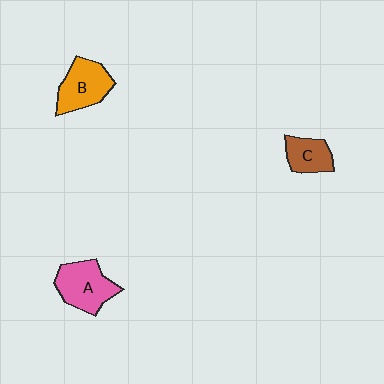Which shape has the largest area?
Shape A (pink).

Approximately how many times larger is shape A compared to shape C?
Approximately 1.5 times.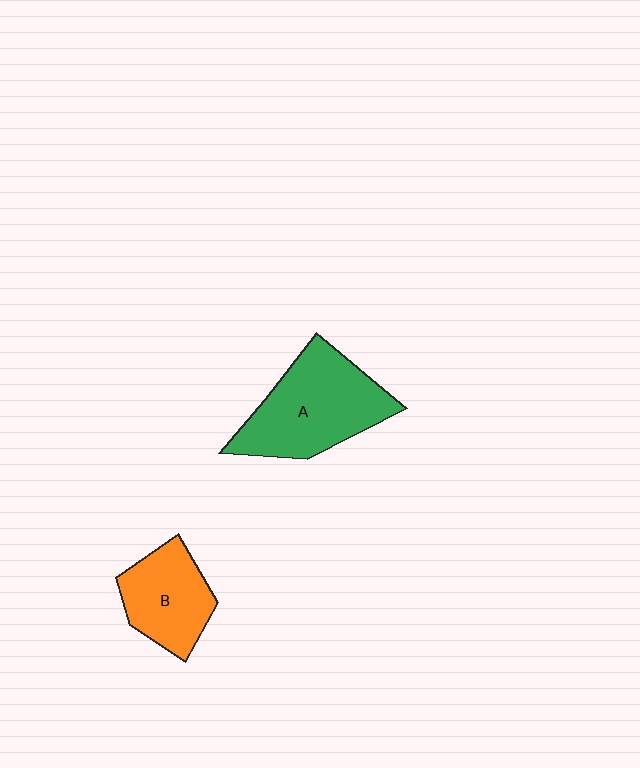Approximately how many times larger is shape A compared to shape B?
Approximately 1.5 times.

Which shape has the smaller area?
Shape B (orange).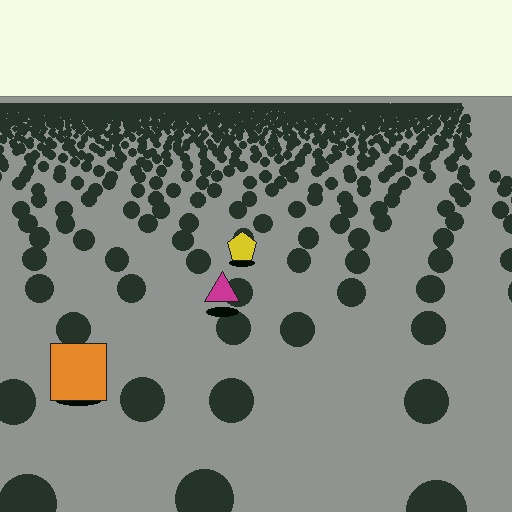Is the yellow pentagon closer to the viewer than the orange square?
No. The orange square is closer — you can tell from the texture gradient: the ground texture is coarser near it.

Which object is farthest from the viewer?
The yellow pentagon is farthest from the viewer. It appears smaller and the ground texture around it is denser.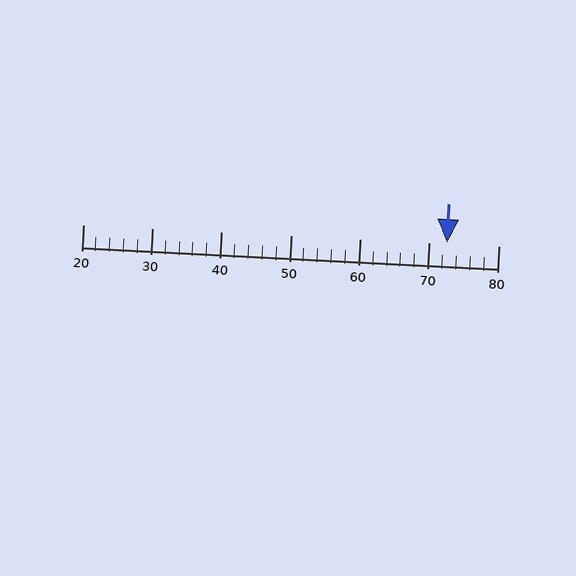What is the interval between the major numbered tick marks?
The major tick marks are spaced 10 units apart.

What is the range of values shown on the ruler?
The ruler shows values from 20 to 80.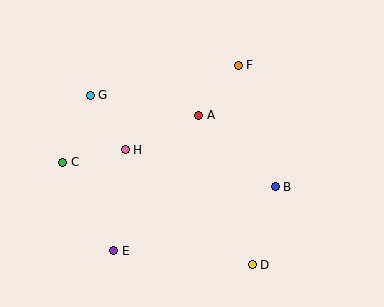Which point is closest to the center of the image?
Point A at (199, 115) is closest to the center.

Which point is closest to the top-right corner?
Point F is closest to the top-right corner.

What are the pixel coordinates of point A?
Point A is at (199, 115).